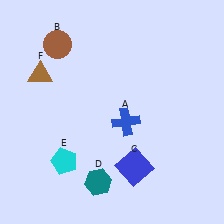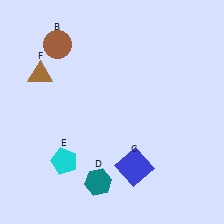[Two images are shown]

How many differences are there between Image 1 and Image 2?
There is 1 difference between the two images.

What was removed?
The blue cross (A) was removed in Image 2.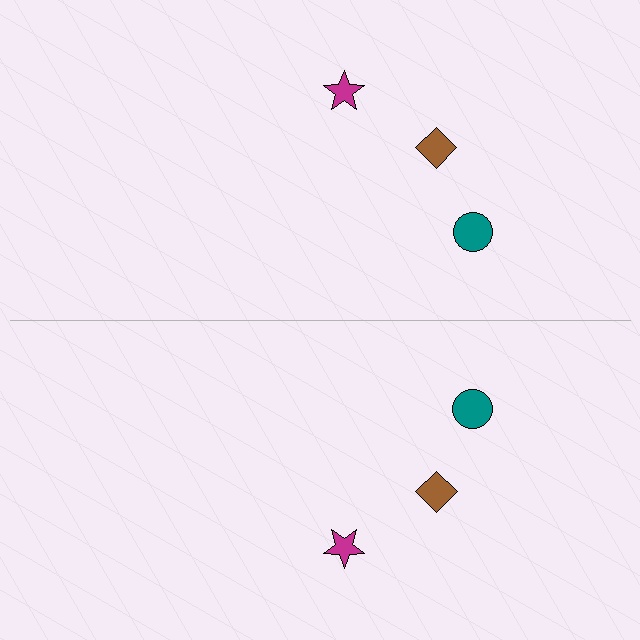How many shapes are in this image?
There are 6 shapes in this image.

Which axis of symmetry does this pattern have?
The pattern has a horizontal axis of symmetry running through the center of the image.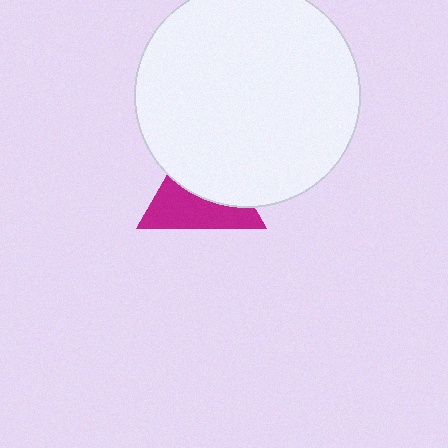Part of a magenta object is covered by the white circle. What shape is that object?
It is a triangle.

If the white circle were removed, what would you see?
You would see the complete magenta triangle.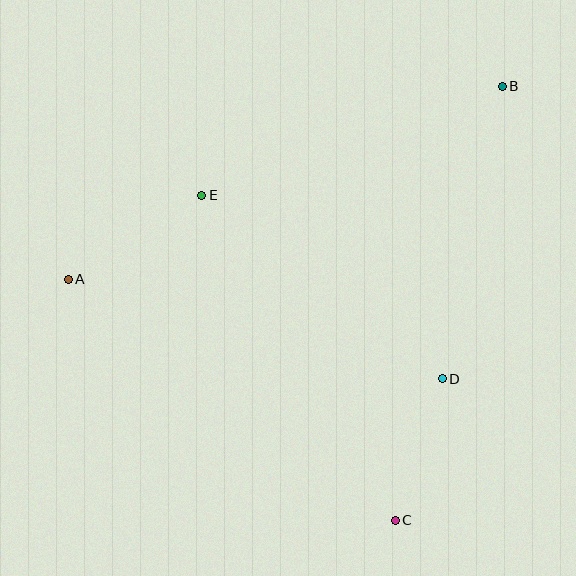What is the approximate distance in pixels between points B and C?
The distance between B and C is approximately 447 pixels.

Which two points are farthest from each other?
Points A and B are farthest from each other.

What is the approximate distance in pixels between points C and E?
The distance between C and E is approximately 378 pixels.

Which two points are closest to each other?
Points C and D are closest to each other.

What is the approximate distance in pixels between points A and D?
The distance between A and D is approximately 387 pixels.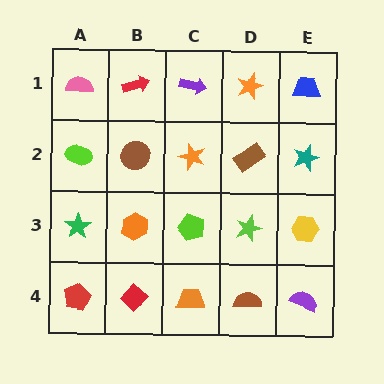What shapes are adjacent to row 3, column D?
A brown rectangle (row 2, column D), a brown semicircle (row 4, column D), a lime pentagon (row 3, column C), a yellow hexagon (row 3, column E).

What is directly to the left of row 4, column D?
An orange trapezoid.